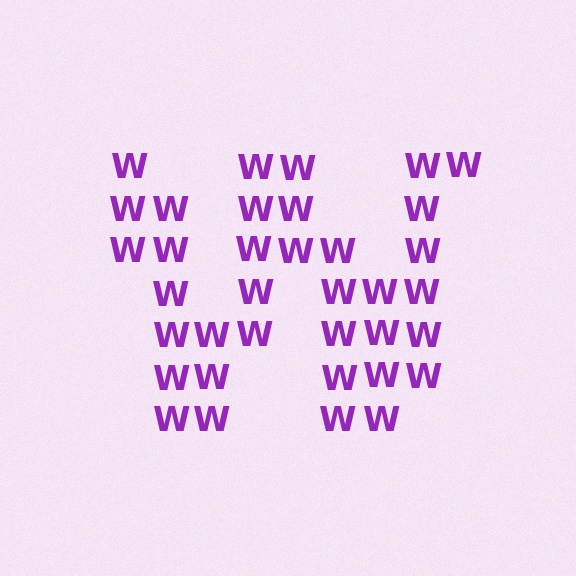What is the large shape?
The large shape is the letter W.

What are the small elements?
The small elements are letter W's.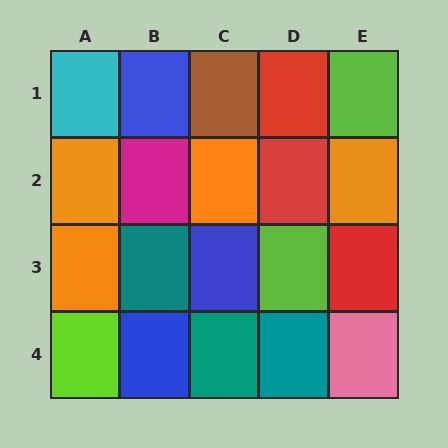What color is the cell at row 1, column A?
Cyan.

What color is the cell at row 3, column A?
Orange.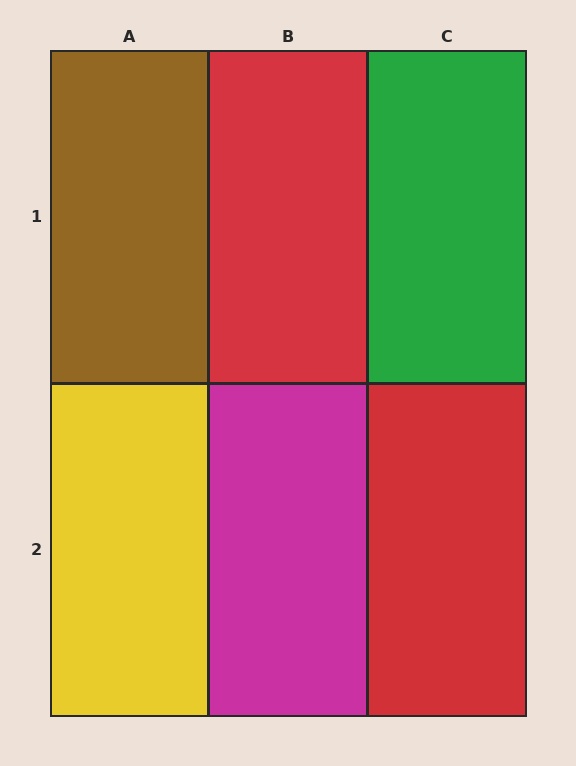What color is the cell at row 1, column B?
Red.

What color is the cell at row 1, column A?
Brown.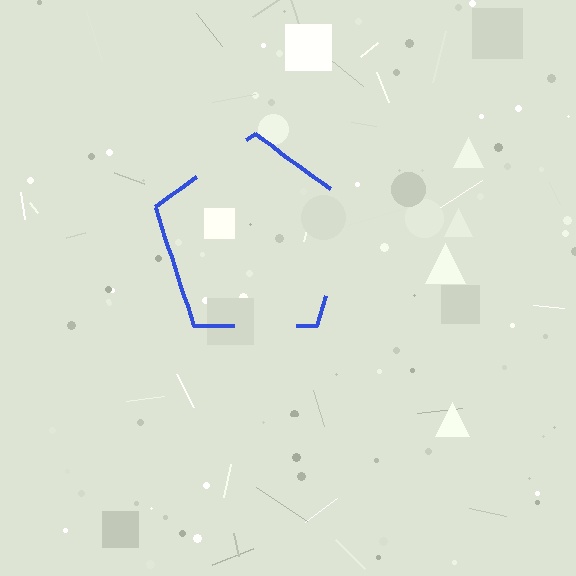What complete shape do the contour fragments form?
The contour fragments form a pentagon.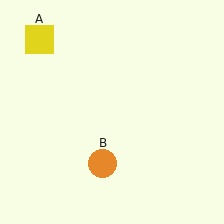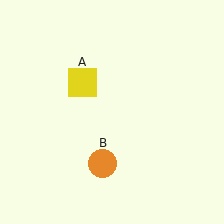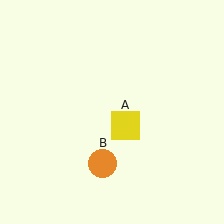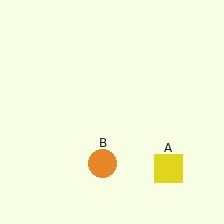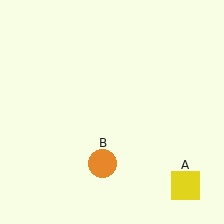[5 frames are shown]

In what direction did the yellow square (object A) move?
The yellow square (object A) moved down and to the right.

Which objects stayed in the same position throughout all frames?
Orange circle (object B) remained stationary.